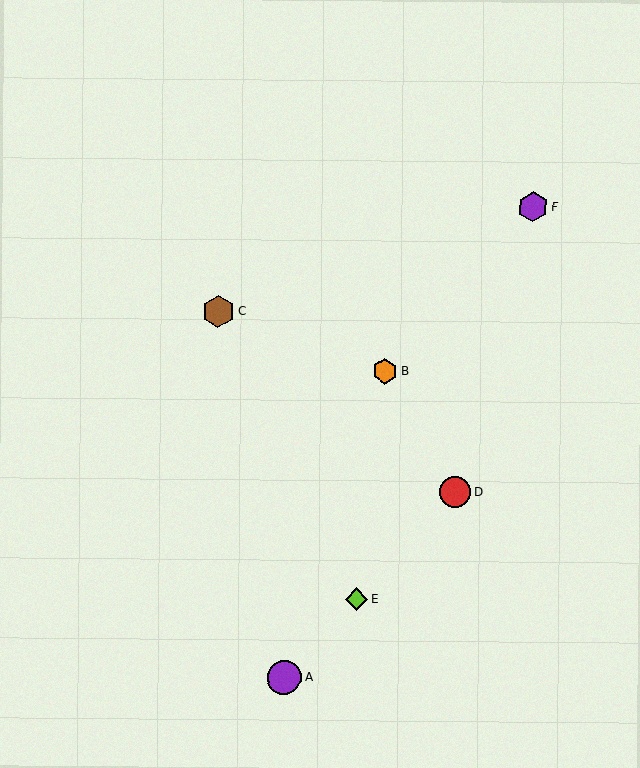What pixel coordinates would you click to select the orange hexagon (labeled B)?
Click at (385, 371) to select the orange hexagon B.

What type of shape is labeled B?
Shape B is an orange hexagon.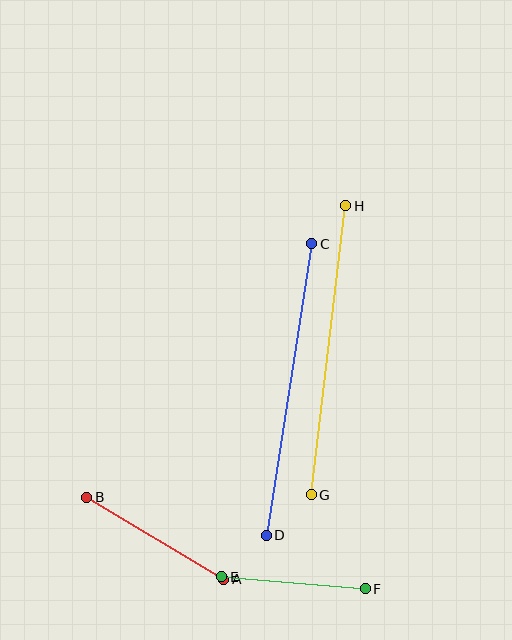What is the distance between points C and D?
The distance is approximately 295 pixels.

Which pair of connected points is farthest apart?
Points C and D are farthest apart.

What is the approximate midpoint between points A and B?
The midpoint is at approximately (155, 538) pixels.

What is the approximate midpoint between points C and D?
The midpoint is at approximately (289, 390) pixels.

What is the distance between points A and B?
The distance is approximately 160 pixels.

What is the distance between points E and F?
The distance is approximately 144 pixels.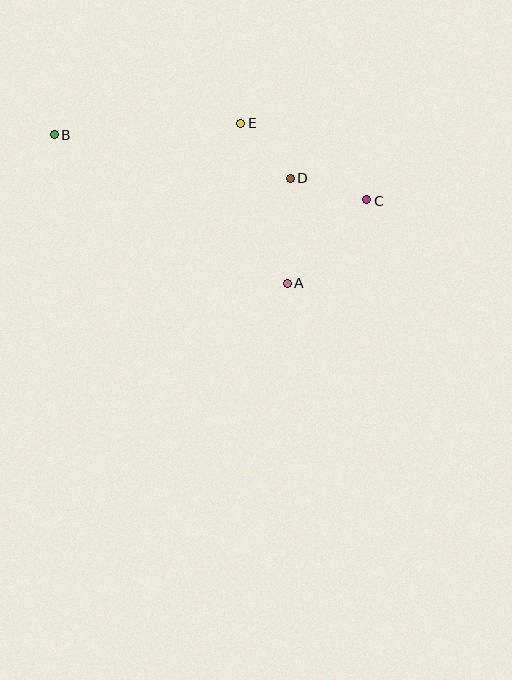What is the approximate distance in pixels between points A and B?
The distance between A and B is approximately 277 pixels.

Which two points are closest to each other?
Points D and E are closest to each other.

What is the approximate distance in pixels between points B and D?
The distance between B and D is approximately 240 pixels.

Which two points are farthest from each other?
Points B and C are farthest from each other.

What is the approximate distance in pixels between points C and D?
The distance between C and D is approximately 80 pixels.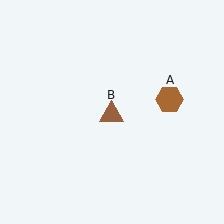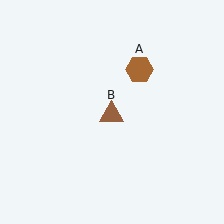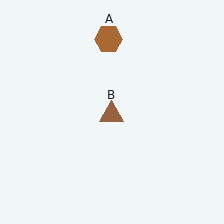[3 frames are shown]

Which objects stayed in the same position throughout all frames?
Brown triangle (object B) remained stationary.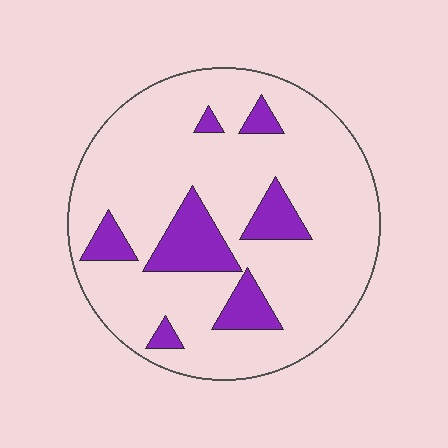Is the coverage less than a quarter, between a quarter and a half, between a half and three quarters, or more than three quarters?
Less than a quarter.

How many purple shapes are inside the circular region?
7.